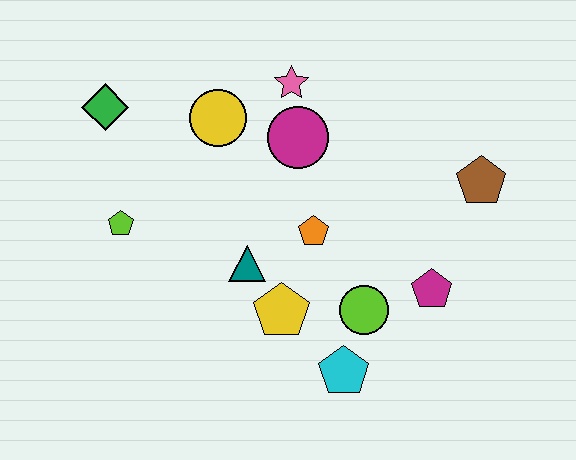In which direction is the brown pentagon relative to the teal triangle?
The brown pentagon is to the right of the teal triangle.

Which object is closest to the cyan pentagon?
The lime circle is closest to the cyan pentagon.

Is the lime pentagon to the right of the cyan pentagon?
No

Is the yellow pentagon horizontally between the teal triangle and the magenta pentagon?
Yes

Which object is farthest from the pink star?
The cyan pentagon is farthest from the pink star.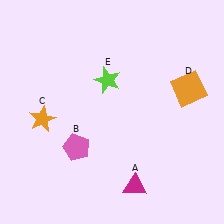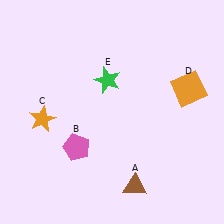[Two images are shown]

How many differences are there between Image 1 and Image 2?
There are 2 differences between the two images.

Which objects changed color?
A changed from magenta to brown. E changed from lime to green.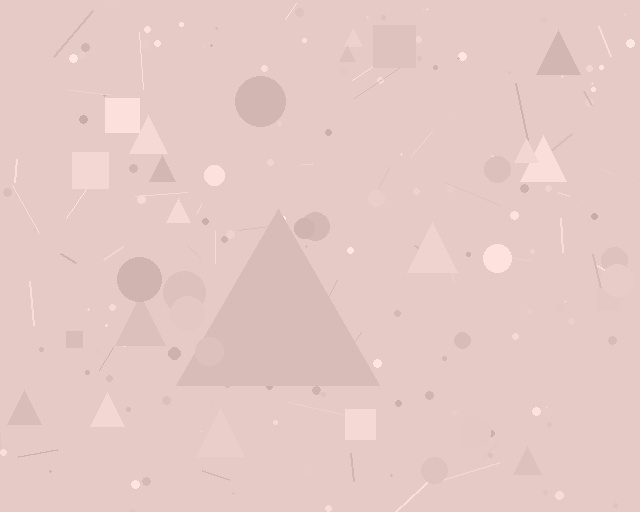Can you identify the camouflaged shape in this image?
The camouflaged shape is a triangle.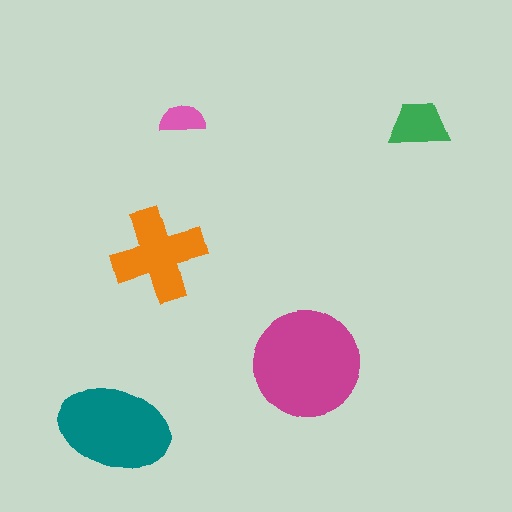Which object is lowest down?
The teal ellipse is bottommost.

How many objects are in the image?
There are 5 objects in the image.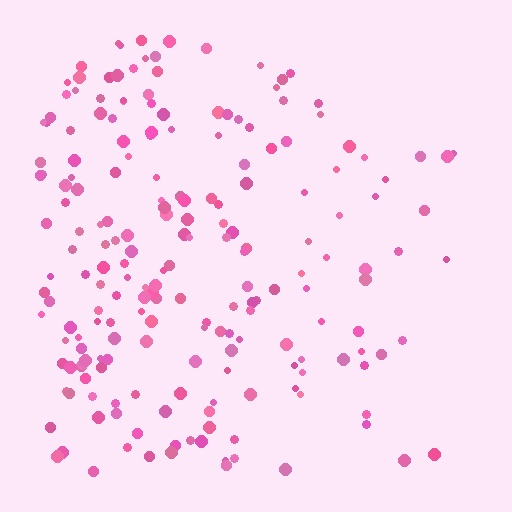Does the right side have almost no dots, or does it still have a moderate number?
Still a moderate number, just noticeably fewer than the left.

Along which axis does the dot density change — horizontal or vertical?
Horizontal.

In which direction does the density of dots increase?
From right to left, with the left side densest.